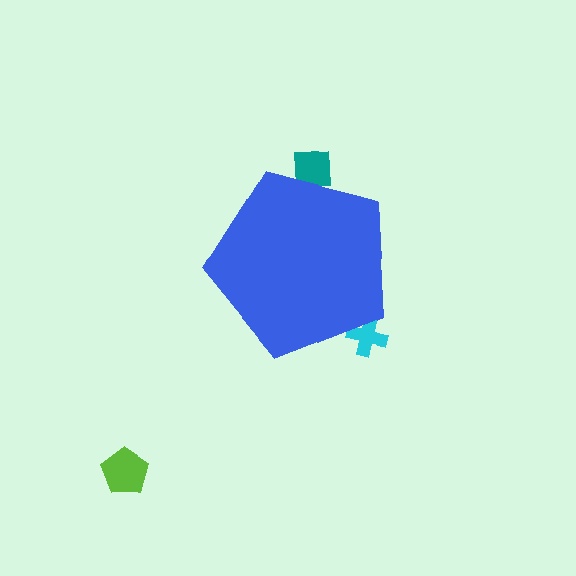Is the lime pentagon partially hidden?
No, the lime pentagon is fully visible.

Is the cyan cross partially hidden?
Yes, the cyan cross is partially hidden behind the blue pentagon.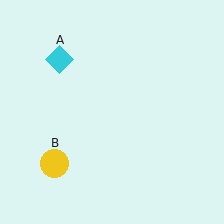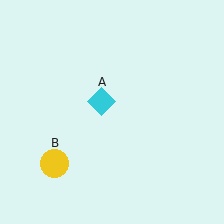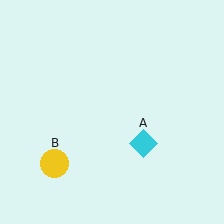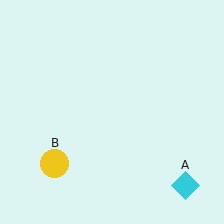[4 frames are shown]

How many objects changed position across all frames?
1 object changed position: cyan diamond (object A).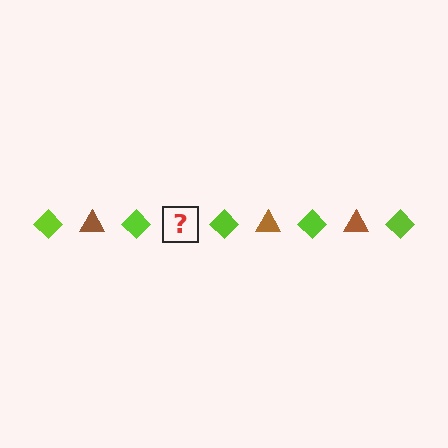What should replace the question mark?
The question mark should be replaced with a brown triangle.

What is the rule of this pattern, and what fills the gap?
The rule is that the pattern alternates between lime diamond and brown triangle. The gap should be filled with a brown triangle.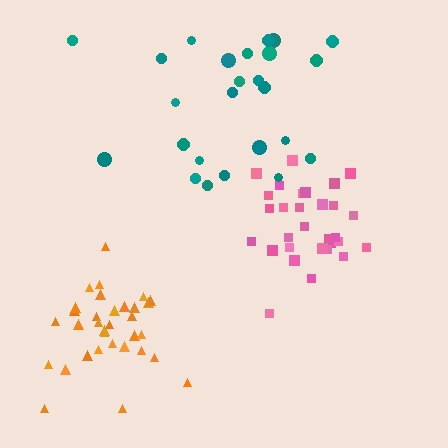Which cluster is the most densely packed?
Orange.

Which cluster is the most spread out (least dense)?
Teal.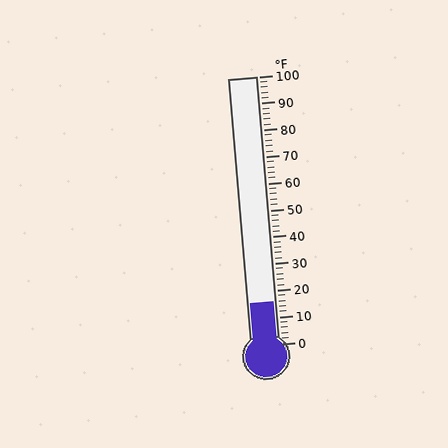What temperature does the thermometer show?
The thermometer shows approximately 16°F.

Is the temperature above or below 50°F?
The temperature is below 50°F.